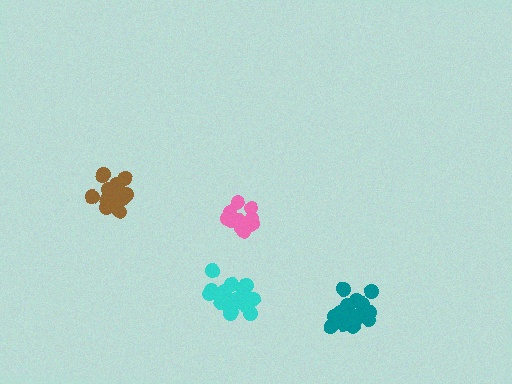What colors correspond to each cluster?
The clusters are colored: cyan, brown, teal, pink.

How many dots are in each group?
Group 1: 19 dots, Group 2: 15 dots, Group 3: 17 dots, Group 4: 14 dots (65 total).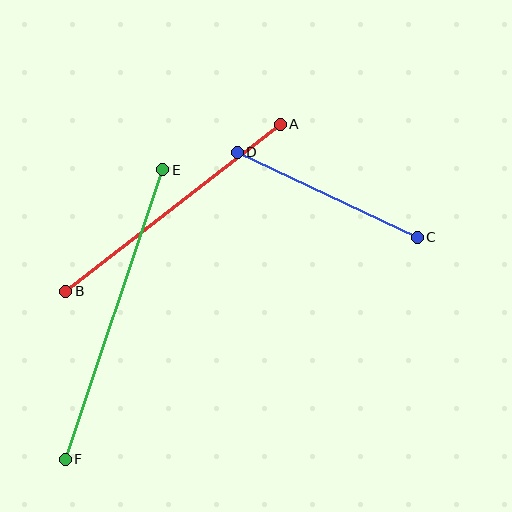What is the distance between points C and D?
The distance is approximately 199 pixels.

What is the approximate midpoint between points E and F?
The midpoint is at approximately (114, 315) pixels.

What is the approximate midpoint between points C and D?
The midpoint is at approximately (327, 195) pixels.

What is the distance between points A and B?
The distance is approximately 272 pixels.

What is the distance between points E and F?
The distance is approximately 305 pixels.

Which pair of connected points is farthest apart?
Points E and F are farthest apart.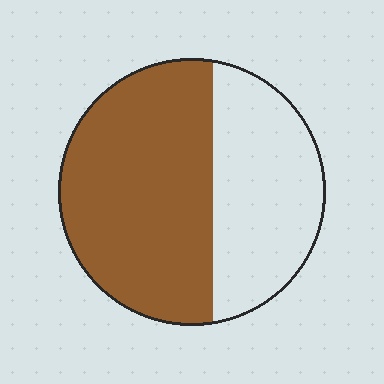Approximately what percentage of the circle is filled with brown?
Approximately 60%.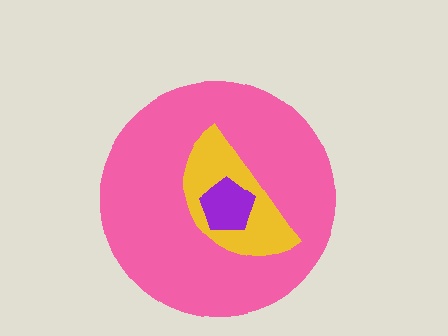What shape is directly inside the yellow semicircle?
The purple pentagon.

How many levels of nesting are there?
3.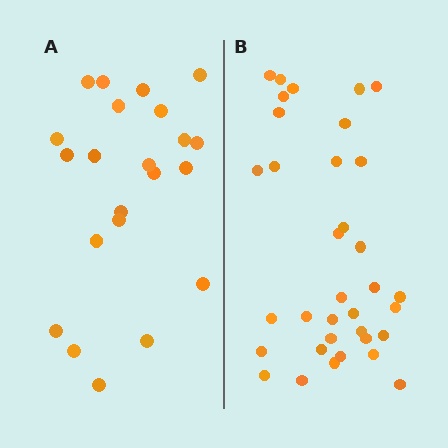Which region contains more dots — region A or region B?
Region B (the right region) has more dots.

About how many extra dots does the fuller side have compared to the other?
Region B has approximately 15 more dots than region A.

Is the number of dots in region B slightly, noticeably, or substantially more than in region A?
Region B has substantially more. The ratio is roughly 1.6 to 1.